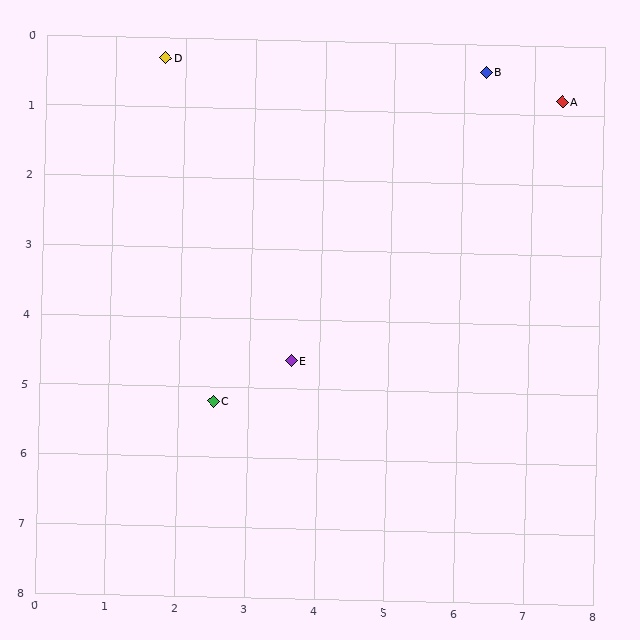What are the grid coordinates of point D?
Point D is at approximately (1.7, 0.3).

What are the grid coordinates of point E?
Point E is at approximately (3.6, 4.6).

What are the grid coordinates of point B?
Point B is at approximately (6.3, 0.4).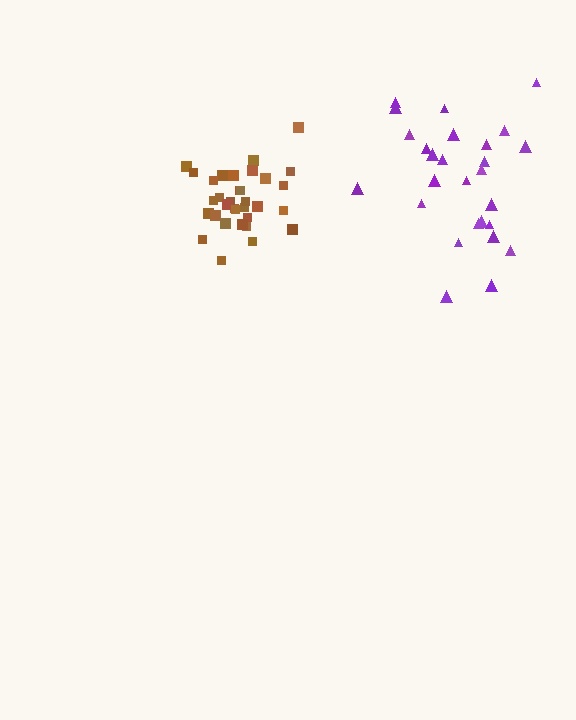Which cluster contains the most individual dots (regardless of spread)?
Brown (33).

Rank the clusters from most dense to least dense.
brown, purple.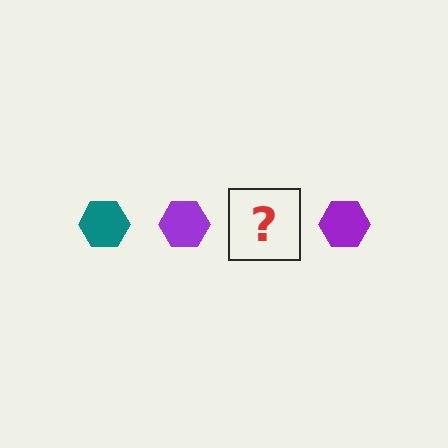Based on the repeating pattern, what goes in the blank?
The blank should be a teal hexagon.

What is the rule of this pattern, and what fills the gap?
The rule is that the pattern cycles through teal, purple hexagons. The gap should be filled with a teal hexagon.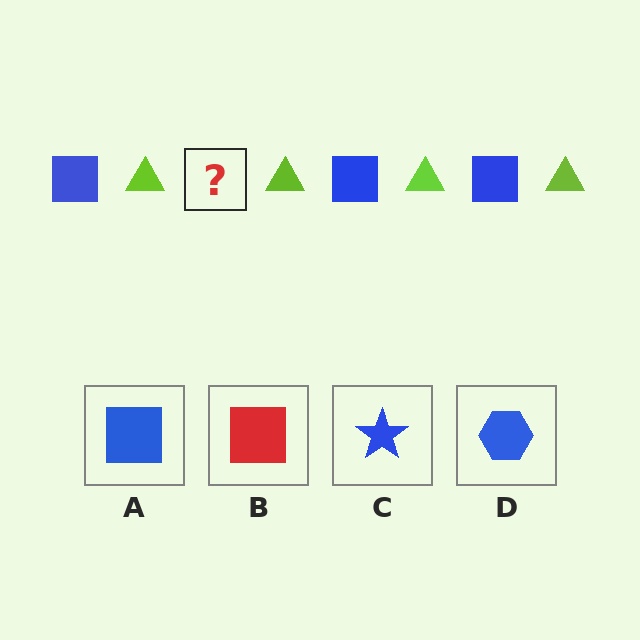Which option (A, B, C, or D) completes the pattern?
A.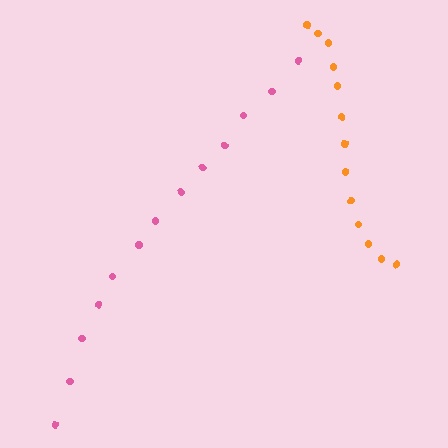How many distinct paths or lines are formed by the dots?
There are 2 distinct paths.